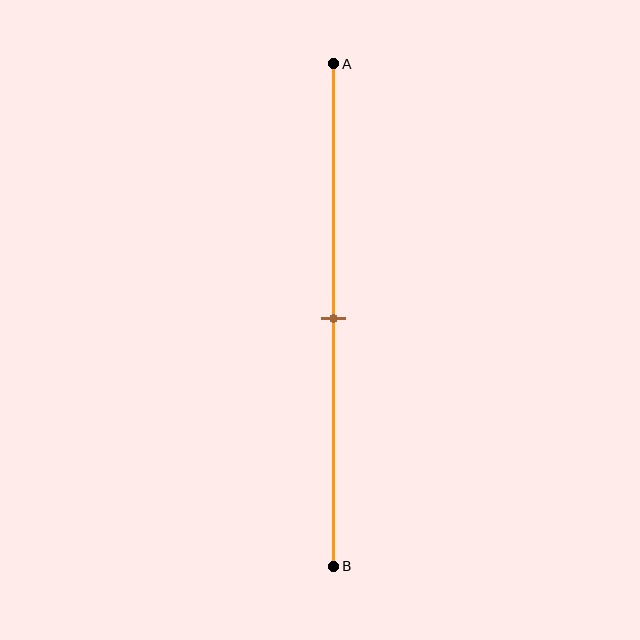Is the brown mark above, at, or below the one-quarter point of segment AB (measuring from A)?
The brown mark is below the one-quarter point of segment AB.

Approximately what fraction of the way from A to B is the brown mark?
The brown mark is approximately 50% of the way from A to B.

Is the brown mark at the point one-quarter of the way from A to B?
No, the mark is at about 50% from A, not at the 25% one-quarter point.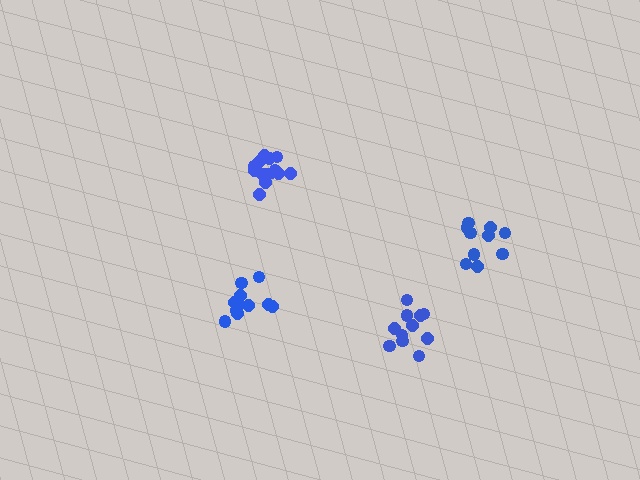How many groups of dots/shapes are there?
There are 4 groups.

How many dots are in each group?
Group 1: 12 dots, Group 2: 10 dots, Group 3: 14 dots, Group 4: 11 dots (47 total).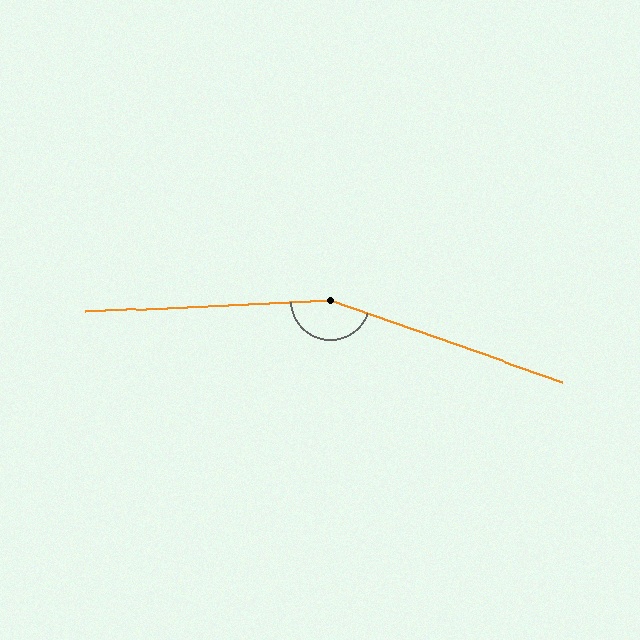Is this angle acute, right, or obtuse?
It is obtuse.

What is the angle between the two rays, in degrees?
Approximately 158 degrees.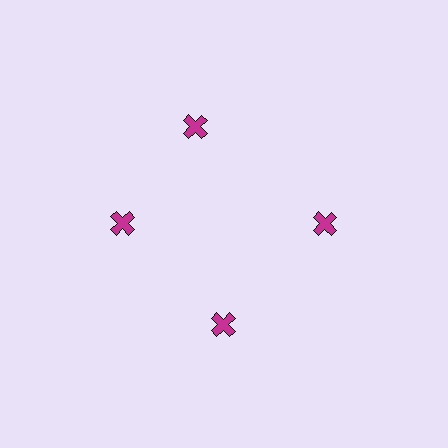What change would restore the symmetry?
The symmetry would be restored by rotating it back into even spacing with its neighbors so that all 4 crosses sit at equal angles and equal distance from the center.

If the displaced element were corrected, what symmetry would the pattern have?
It would have 4-fold rotational symmetry — the pattern would map onto itself every 90 degrees.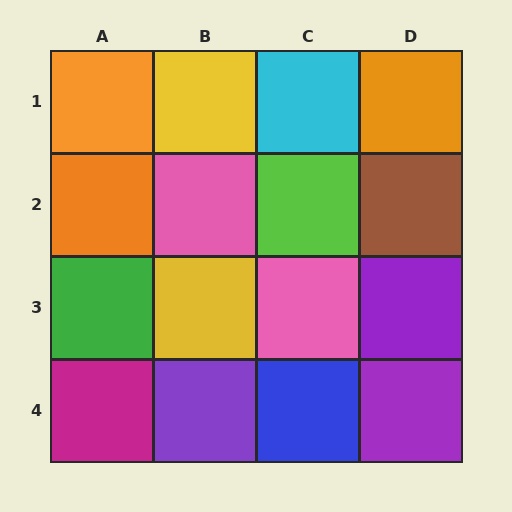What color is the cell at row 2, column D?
Brown.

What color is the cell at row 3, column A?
Green.